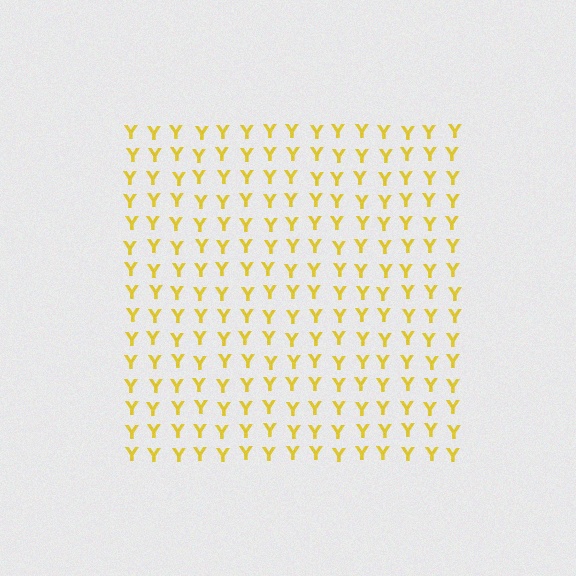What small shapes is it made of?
It is made of small letter Y's.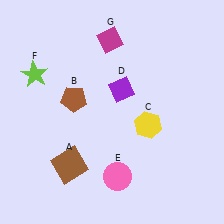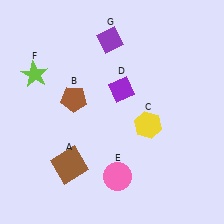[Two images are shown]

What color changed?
The diamond (G) changed from magenta in Image 1 to purple in Image 2.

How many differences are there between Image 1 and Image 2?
There is 1 difference between the two images.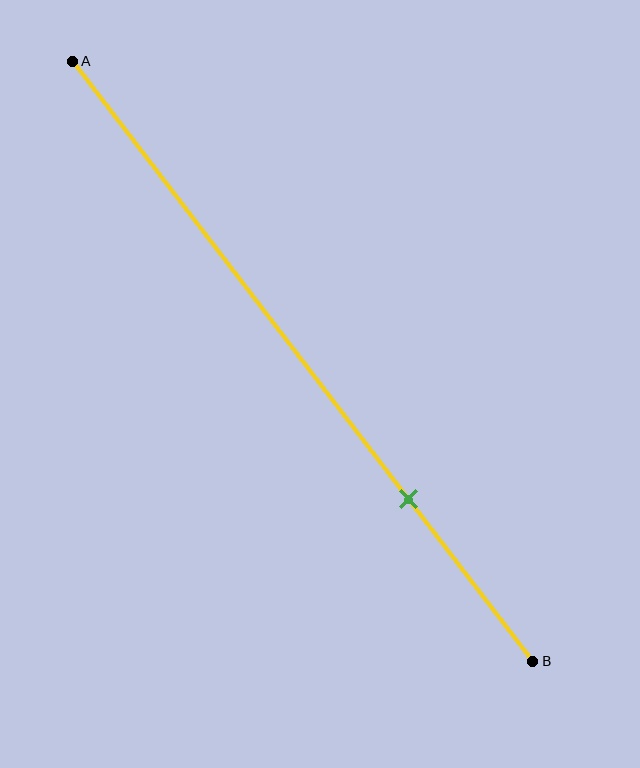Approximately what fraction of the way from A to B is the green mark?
The green mark is approximately 75% of the way from A to B.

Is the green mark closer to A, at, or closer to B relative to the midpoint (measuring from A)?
The green mark is closer to point B than the midpoint of segment AB.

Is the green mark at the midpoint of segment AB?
No, the mark is at about 75% from A, not at the 50% midpoint.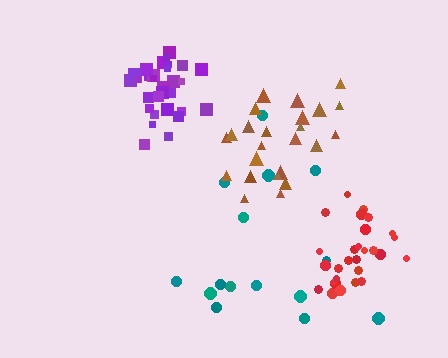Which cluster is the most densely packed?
Purple.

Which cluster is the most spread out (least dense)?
Teal.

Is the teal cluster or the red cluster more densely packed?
Red.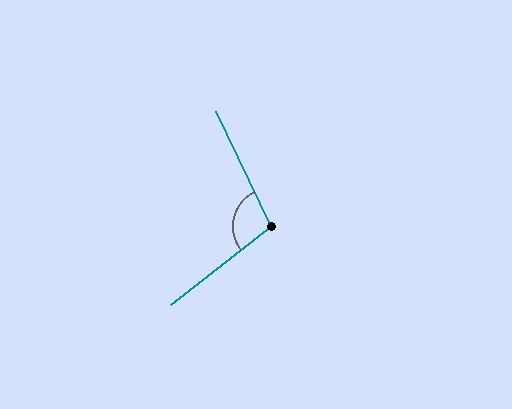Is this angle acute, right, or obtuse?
It is obtuse.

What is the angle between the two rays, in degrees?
Approximately 103 degrees.